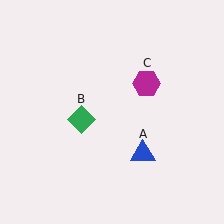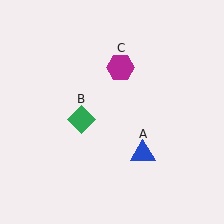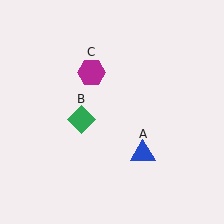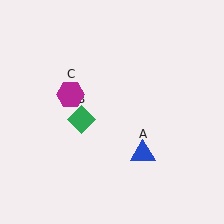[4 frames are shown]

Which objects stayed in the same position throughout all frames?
Blue triangle (object A) and green diamond (object B) remained stationary.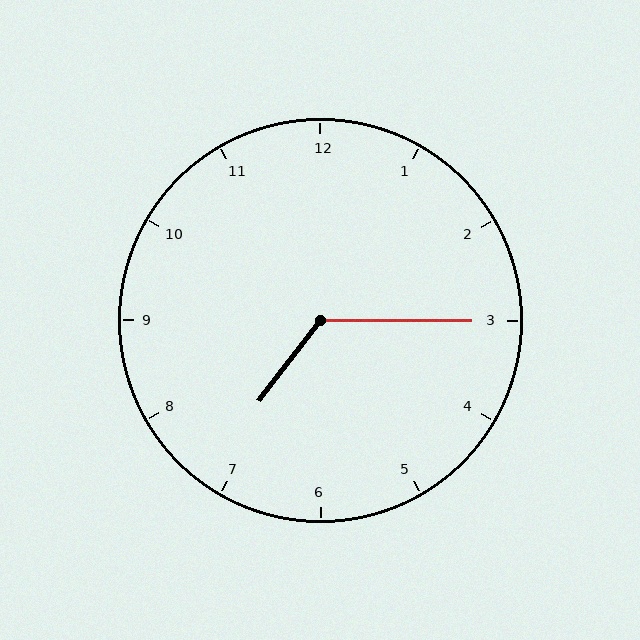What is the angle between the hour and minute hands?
Approximately 128 degrees.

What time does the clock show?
7:15.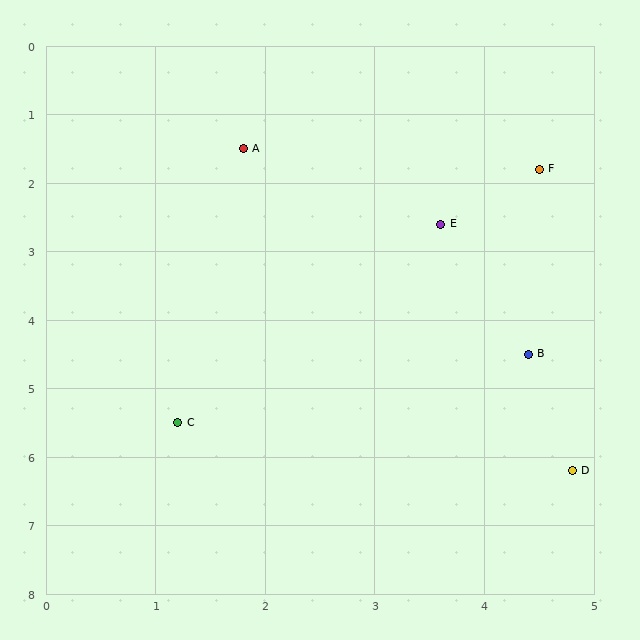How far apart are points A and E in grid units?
Points A and E are about 2.1 grid units apart.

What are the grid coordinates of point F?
Point F is at approximately (4.5, 1.8).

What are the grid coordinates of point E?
Point E is at approximately (3.6, 2.6).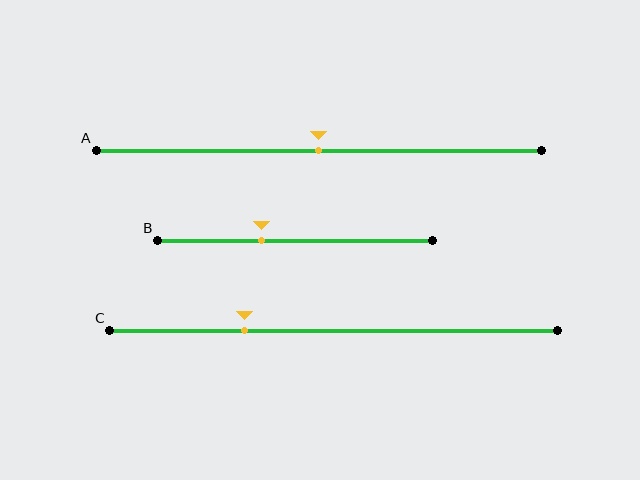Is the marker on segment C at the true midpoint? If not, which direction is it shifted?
No, the marker on segment C is shifted to the left by about 20% of the segment length.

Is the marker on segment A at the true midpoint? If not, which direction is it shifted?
Yes, the marker on segment A is at the true midpoint.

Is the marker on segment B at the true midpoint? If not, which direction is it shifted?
No, the marker on segment B is shifted to the left by about 12% of the segment length.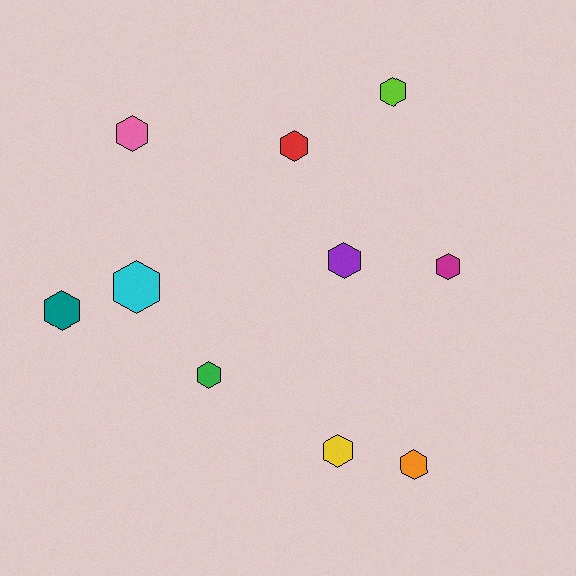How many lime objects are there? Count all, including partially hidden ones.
There is 1 lime object.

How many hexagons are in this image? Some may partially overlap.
There are 10 hexagons.